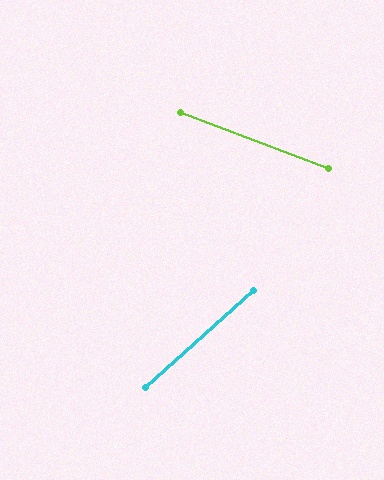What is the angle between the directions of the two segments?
Approximately 63 degrees.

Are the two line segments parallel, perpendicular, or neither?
Neither parallel nor perpendicular — they differ by about 63°.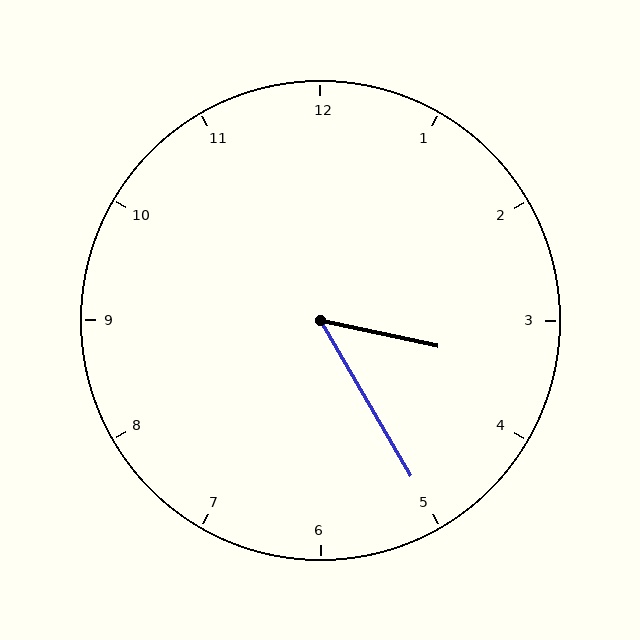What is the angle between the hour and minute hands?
Approximately 48 degrees.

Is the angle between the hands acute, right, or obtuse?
It is acute.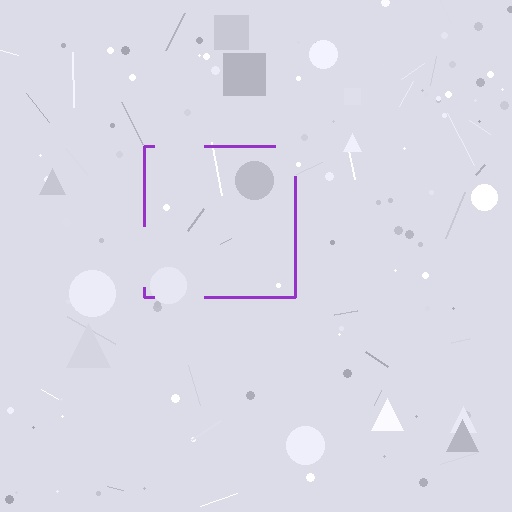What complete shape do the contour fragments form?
The contour fragments form a square.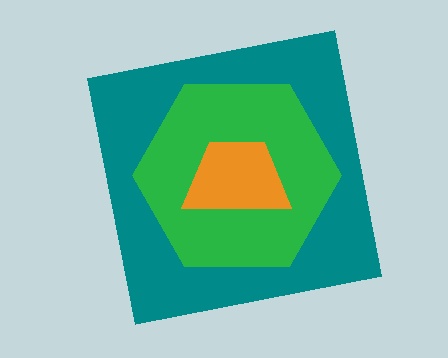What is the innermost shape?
The orange trapezoid.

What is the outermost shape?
The teal square.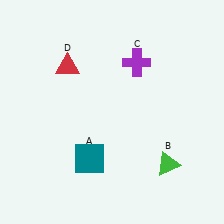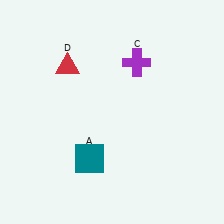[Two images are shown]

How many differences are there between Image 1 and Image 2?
There is 1 difference between the two images.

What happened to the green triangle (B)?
The green triangle (B) was removed in Image 2. It was in the bottom-right area of Image 1.